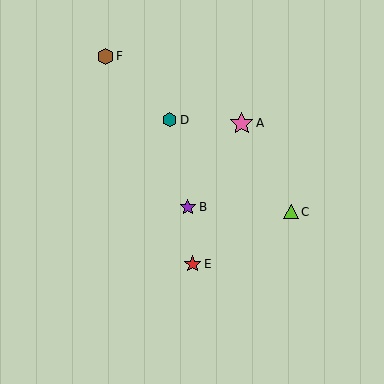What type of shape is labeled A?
Shape A is a pink star.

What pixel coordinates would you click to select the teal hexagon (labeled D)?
Click at (170, 120) to select the teal hexagon D.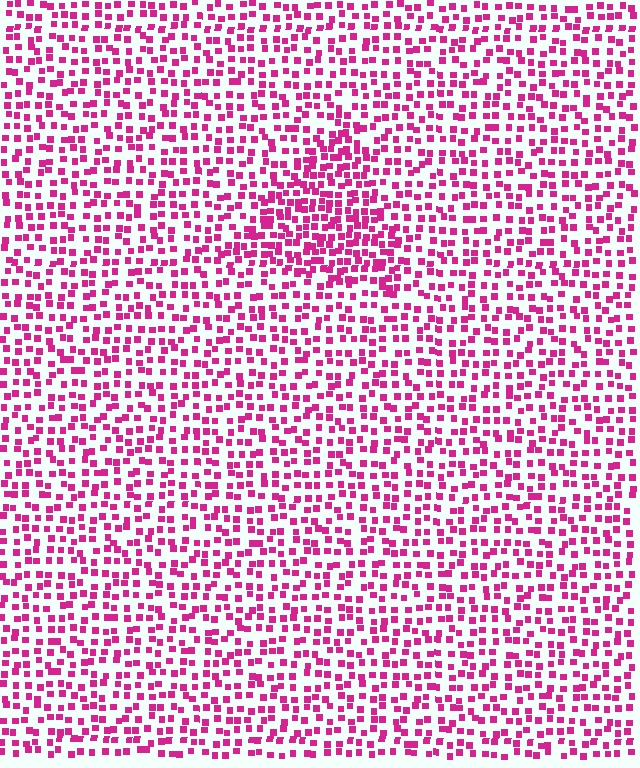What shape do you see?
I see a triangle.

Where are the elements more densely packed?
The elements are more densely packed inside the triangle boundary.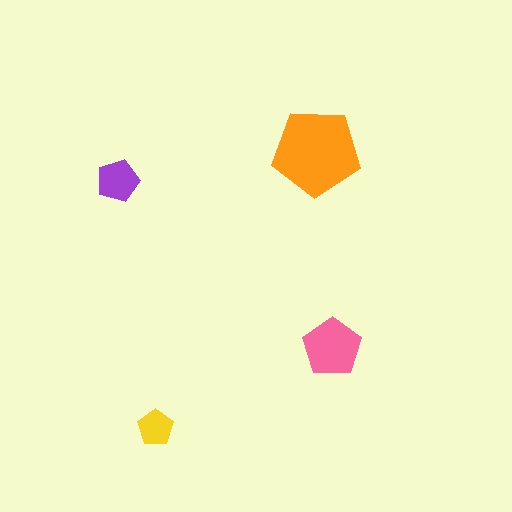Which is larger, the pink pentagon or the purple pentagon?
The pink one.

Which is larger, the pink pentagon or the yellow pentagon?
The pink one.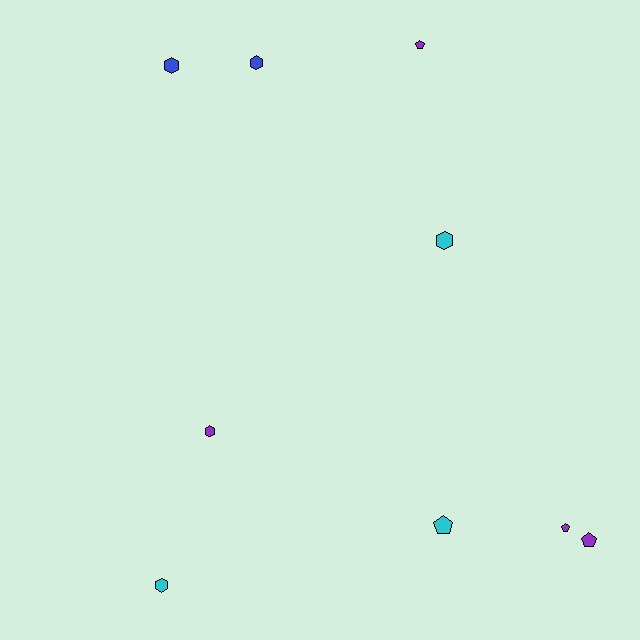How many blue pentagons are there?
There are no blue pentagons.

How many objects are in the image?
There are 9 objects.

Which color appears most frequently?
Purple, with 4 objects.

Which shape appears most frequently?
Hexagon, with 5 objects.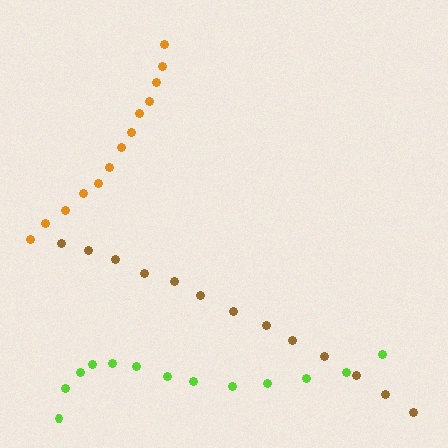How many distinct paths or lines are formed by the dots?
There are 3 distinct paths.